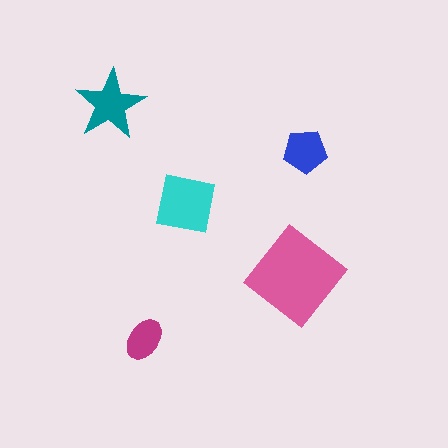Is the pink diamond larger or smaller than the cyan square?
Larger.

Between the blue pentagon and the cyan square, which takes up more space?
The cyan square.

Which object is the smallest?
The magenta ellipse.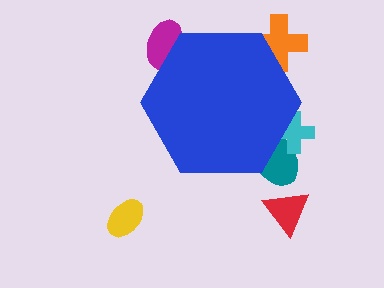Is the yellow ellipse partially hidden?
No, the yellow ellipse is fully visible.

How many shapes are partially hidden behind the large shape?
4 shapes are partially hidden.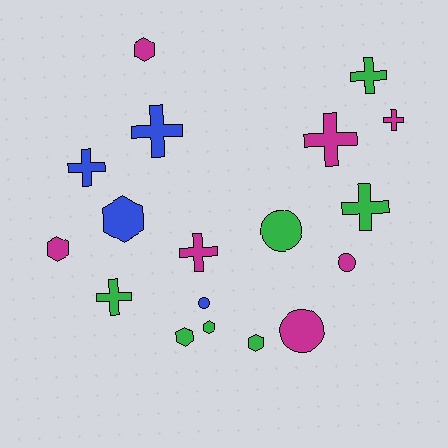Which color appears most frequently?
Green, with 7 objects.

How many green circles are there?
There is 1 green circle.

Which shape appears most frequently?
Cross, with 8 objects.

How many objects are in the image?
There are 18 objects.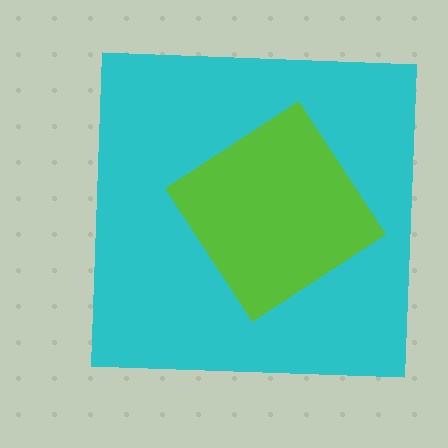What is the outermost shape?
The cyan square.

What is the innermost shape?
The lime diamond.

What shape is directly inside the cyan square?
The lime diamond.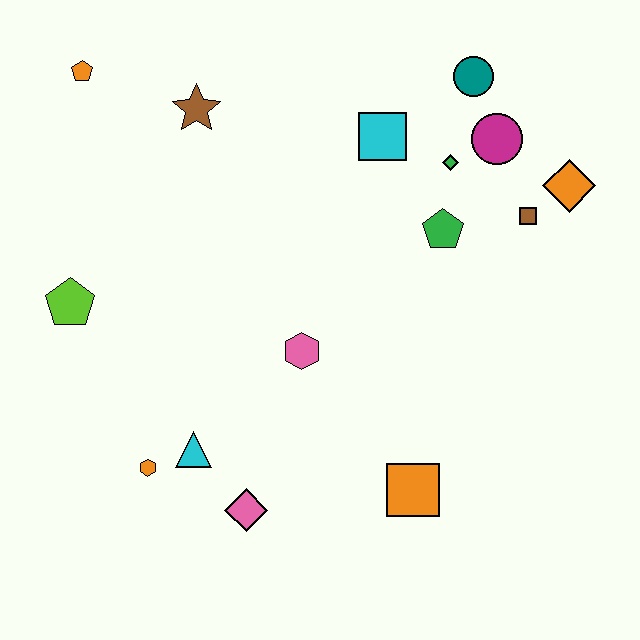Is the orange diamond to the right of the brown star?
Yes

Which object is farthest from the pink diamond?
The teal circle is farthest from the pink diamond.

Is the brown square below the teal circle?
Yes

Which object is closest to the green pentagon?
The green diamond is closest to the green pentagon.